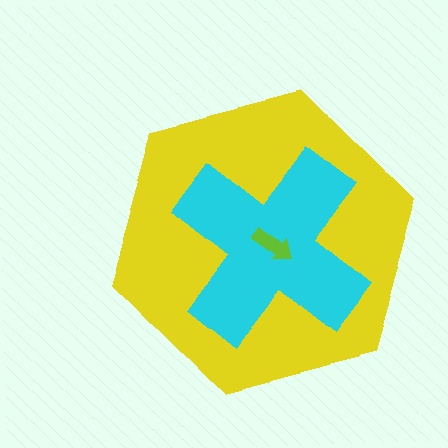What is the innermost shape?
The lime arrow.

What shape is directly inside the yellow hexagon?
The cyan cross.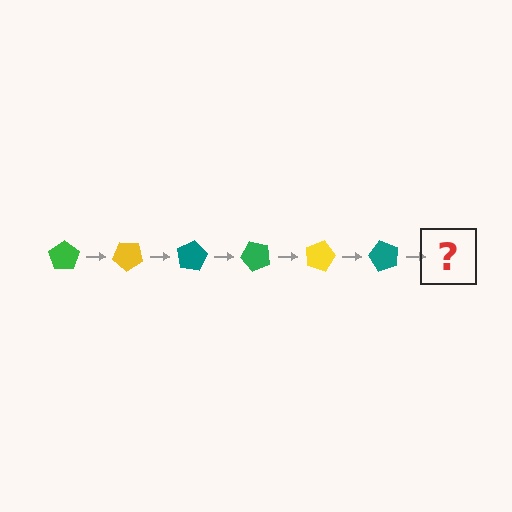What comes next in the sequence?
The next element should be a green pentagon, rotated 240 degrees from the start.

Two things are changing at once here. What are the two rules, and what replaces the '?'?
The two rules are that it rotates 40 degrees each step and the color cycles through green, yellow, and teal. The '?' should be a green pentagon, rotated 240 degrees from the start.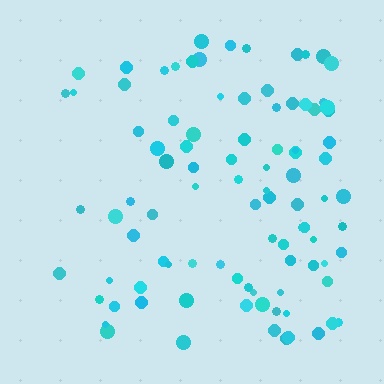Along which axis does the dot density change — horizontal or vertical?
Horizontal.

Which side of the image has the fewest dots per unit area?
The left.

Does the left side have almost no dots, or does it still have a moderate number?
Still a moderate number, just noticeably fewer than the right.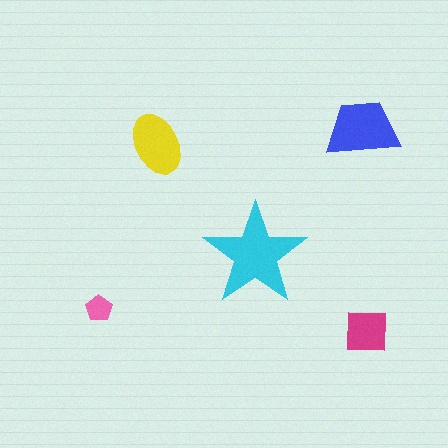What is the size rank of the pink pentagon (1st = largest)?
5th.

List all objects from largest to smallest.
The cyan star, the blue trapezoid, the yellow ellipse, the magenta square, the pink pentagon.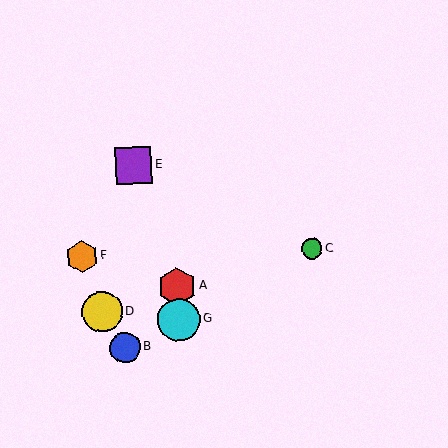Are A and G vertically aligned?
Yes, both are at x≈177.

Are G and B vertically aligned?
No, G is at x≈178 and B is at x≈125.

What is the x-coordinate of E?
Object E is at x≈134.